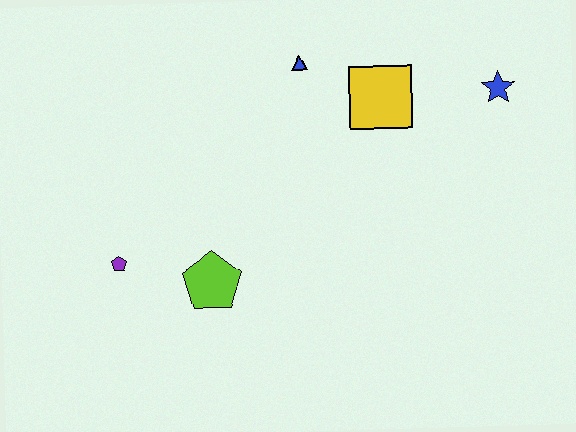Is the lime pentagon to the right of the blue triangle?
No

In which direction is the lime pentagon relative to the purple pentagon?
The lime pentagon is to the right of the purple pentagon.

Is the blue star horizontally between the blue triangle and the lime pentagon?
No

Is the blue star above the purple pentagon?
Yes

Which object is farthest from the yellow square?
The purple pentagon is farthest from the yellow square.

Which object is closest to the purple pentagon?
The lime pentagon is closest to the purple pentagon.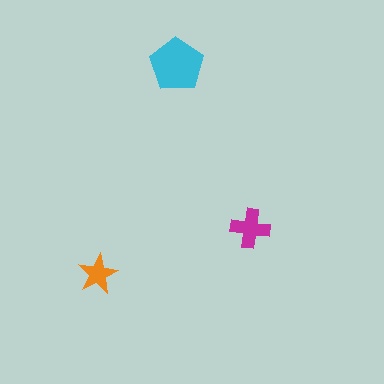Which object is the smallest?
The orange star.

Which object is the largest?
The cyan pentagon.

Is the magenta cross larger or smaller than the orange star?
Larger.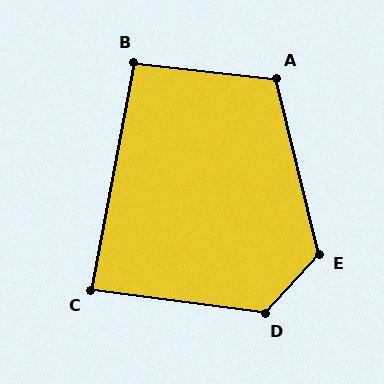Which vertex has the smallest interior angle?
C, at approximately 87 degrees.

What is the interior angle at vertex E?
Approximately 124 degrees (obtuse).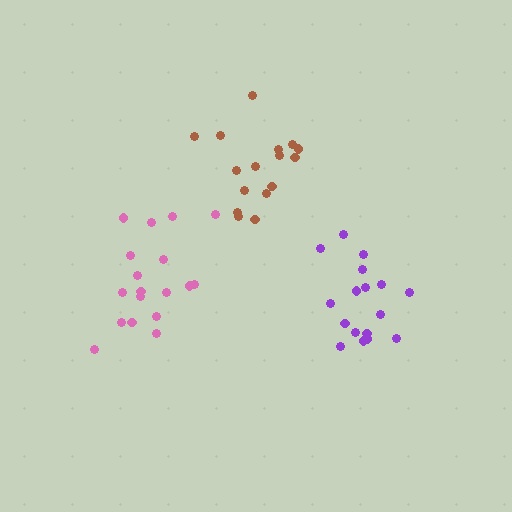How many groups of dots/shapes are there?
There are 3 groups.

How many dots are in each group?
Group 1: 17 dots, Group 2: 16 dots, Group 3: 18 dots (51 total).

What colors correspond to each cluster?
The clusters are colored: purple, brown, pink.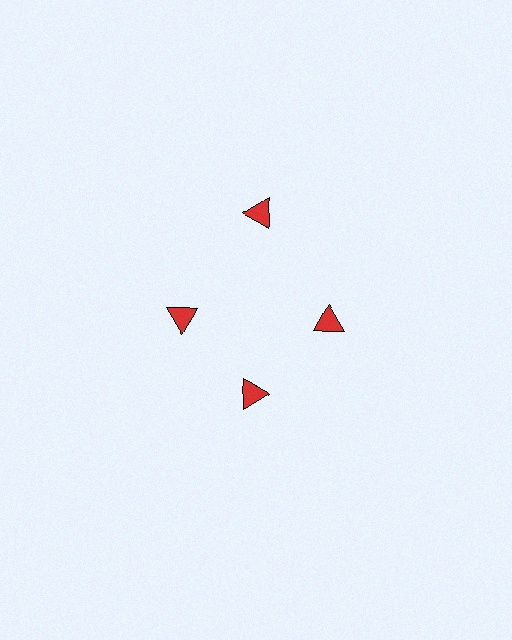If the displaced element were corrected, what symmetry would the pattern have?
It would have 4-fold rotational symmetry — the pattern would map onto itself every 90 degrees.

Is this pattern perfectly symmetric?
No. The 4 red triangles are arranged in a ring, but one element near the 12 o'clock position is pushed outward from the center, breaking the 4-fold rotational symmetry.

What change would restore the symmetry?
The symmetry would be restored by moving it inward, back onto the ring so that all 4 triangles sit at equal angles and equal distance from the center.